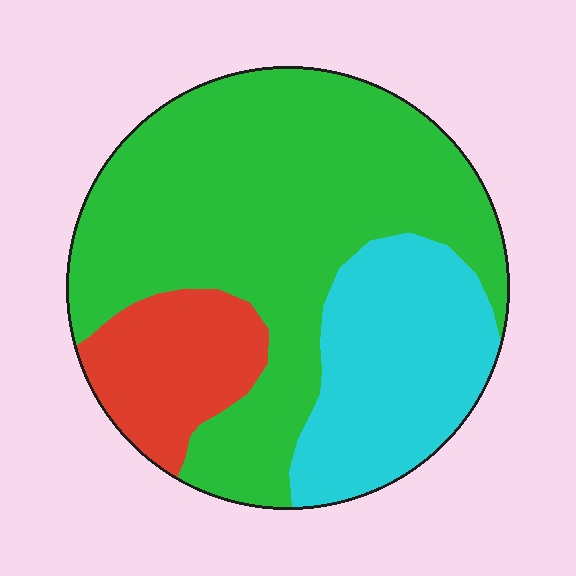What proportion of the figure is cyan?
Cyan takes up between a sixth and a third of the figure.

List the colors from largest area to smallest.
From largest to smallest: green, cyan, red.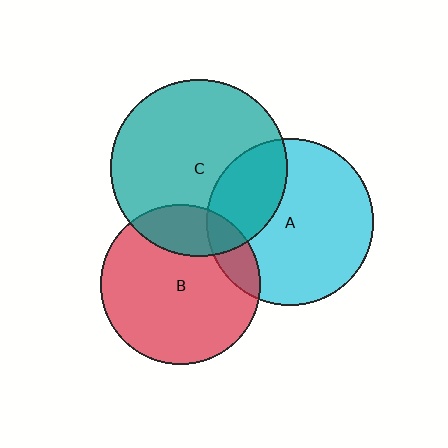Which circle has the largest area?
Circle C (teal).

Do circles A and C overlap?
Yes.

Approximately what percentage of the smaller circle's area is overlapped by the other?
Approximately 30%.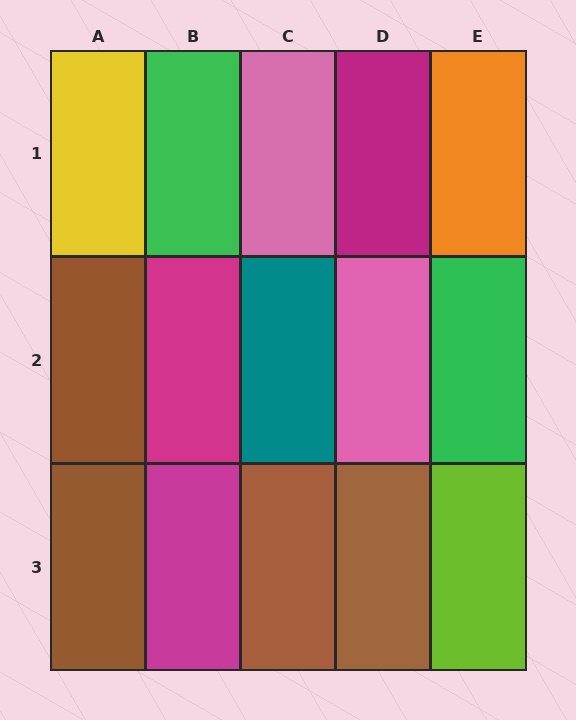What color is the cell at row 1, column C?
Pink.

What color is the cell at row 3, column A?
Brown.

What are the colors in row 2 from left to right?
Brown, magenta, teal, pink, green.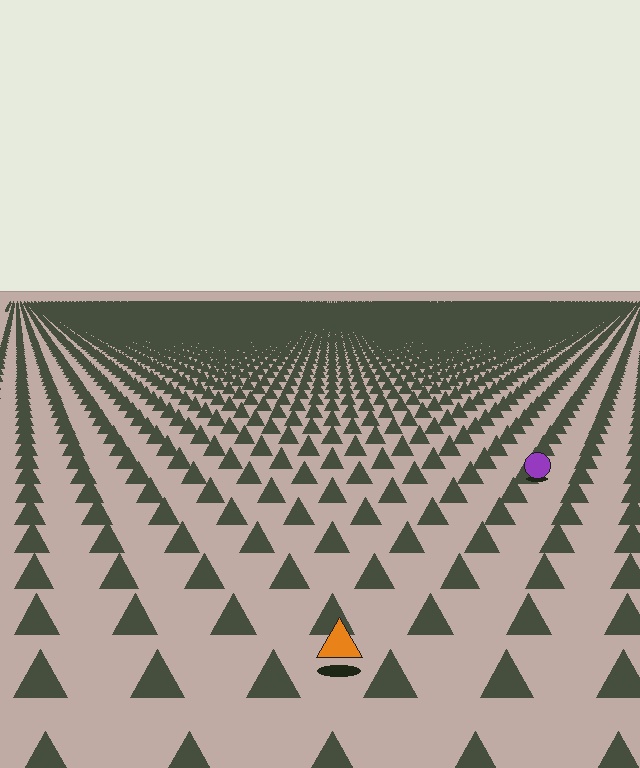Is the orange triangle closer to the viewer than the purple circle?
Yes. The orange triangle is closer — you can tell from the texture gradient: the ground texture is coarser near it.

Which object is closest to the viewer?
The orange triangle is closest. The texture marks near it are larger and more spread out.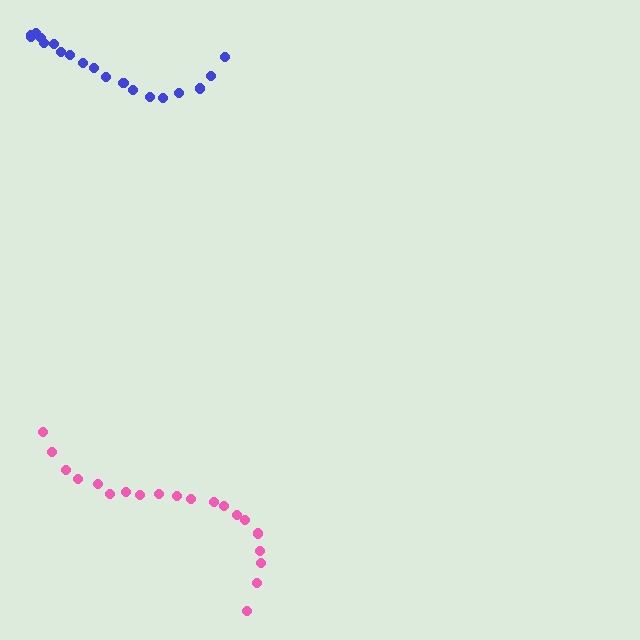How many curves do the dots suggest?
There are 2 distinct paths.